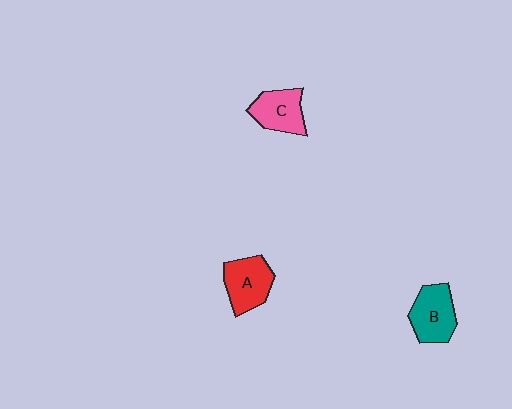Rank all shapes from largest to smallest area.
From largest to smallest: B (teal), A (red), C (pink).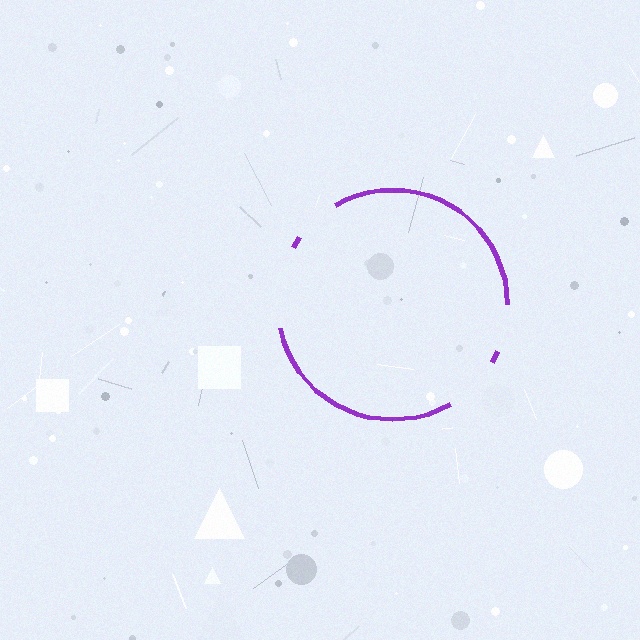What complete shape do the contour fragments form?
The contour fragments form a circle.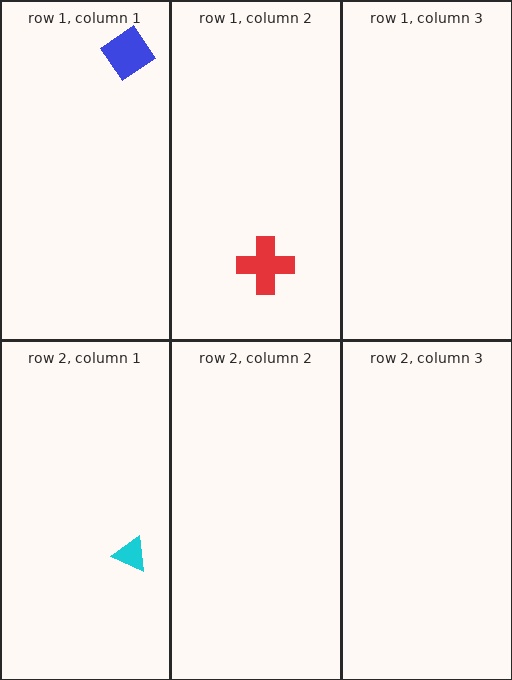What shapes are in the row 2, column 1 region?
The cyan triangle.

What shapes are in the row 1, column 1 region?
The blue diamond.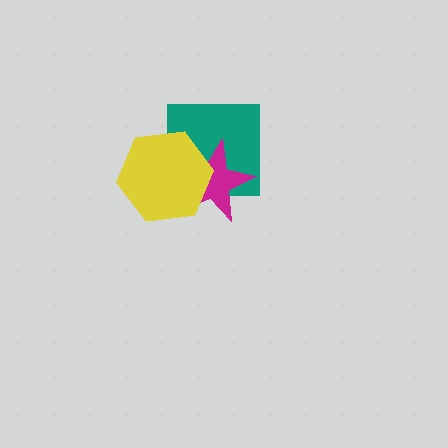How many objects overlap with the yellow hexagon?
2 objects overlap with the yellow hexagon.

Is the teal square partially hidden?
Yes, it is partially covered by another shape.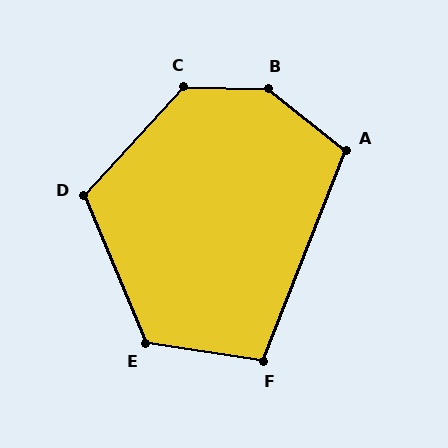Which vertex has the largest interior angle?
B, at approximately 142 degrees.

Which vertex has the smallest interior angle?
F, at approximately 103 degrees.